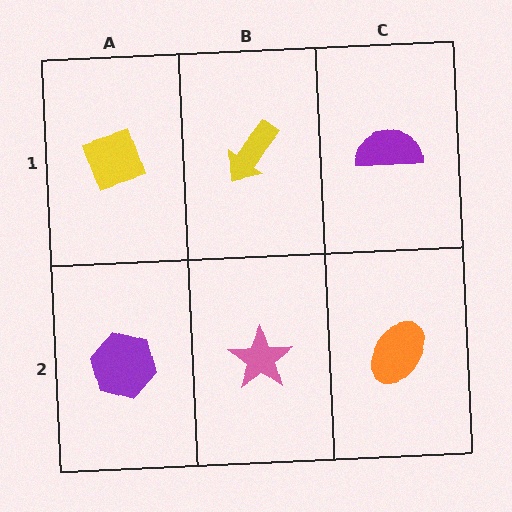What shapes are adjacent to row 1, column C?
An orange ellipse (row 2, column C), a yellow arrow (row 1, column B).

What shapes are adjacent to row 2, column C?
A purple semicircle (row 1, column C), a pink star (row 2, column B).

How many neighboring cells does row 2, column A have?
2.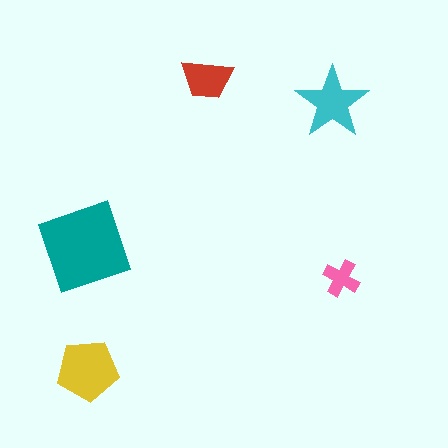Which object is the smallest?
The pink cross.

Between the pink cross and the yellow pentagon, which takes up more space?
The yellow pentagon.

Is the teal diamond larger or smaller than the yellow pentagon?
Larger.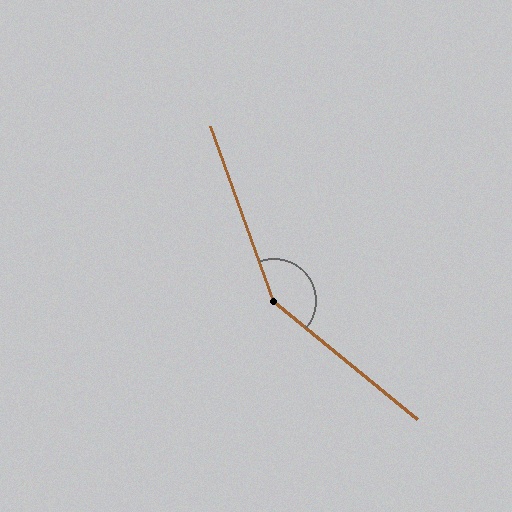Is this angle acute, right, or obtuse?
It is obtuse.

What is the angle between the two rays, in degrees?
Approximately 149 degrees.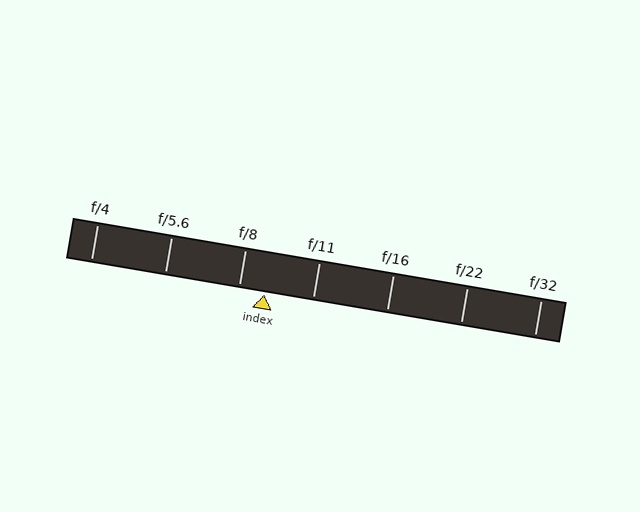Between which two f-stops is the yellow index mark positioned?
The index mark is between f/8 and f/11.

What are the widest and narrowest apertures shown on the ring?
The widest aperture shown is f/4 and the narrowest is f/32.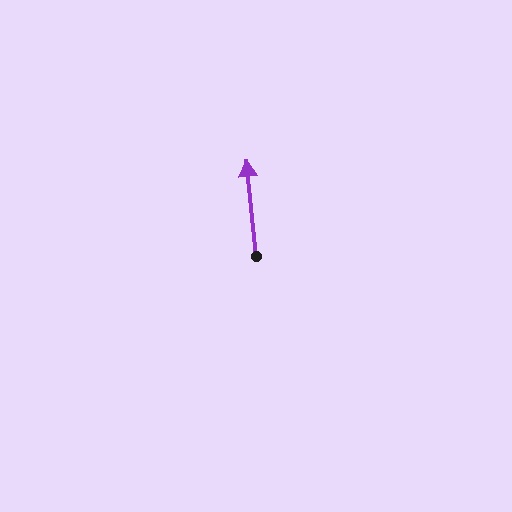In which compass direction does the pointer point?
North.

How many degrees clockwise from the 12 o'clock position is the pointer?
Approximately 354 degrees.